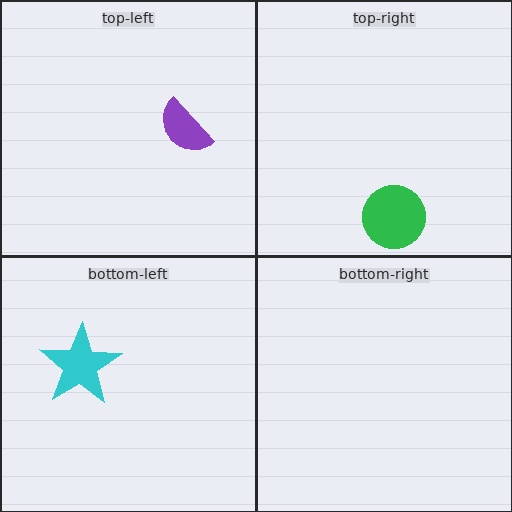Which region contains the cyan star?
The bottom-left region.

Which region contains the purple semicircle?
The top-left region.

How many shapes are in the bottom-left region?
1.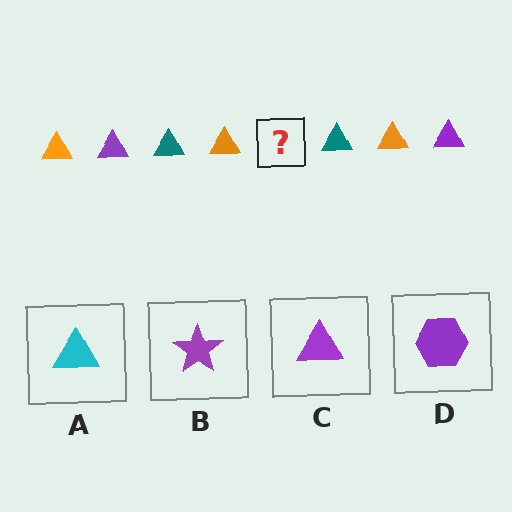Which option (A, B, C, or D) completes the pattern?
C.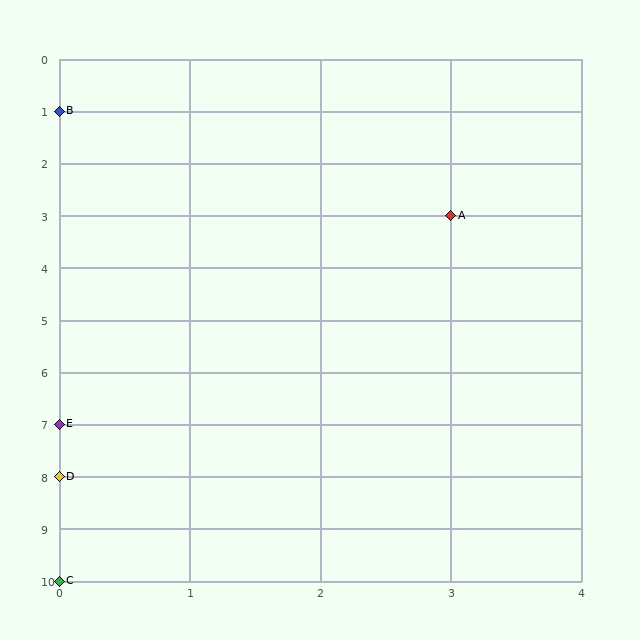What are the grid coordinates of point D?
Point D is at grid coordinates (0, 8).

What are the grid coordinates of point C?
Point C is at grid coordinates (0, 10).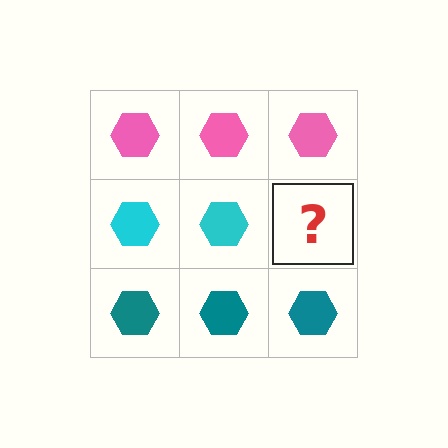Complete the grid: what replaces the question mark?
The question mark should be replaced with a cyan hexagon.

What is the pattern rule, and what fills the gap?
The rule is that each row has a consistent color. The gap should be filled with a cyan hexagon.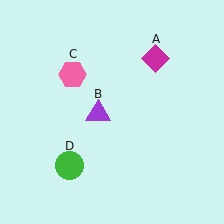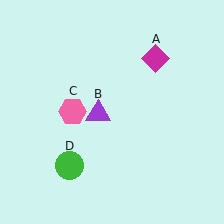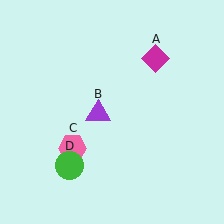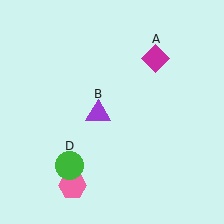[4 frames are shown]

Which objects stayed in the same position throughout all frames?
Magenta diamond (object A) and purple triangle (object B) and green circle (object D) remained stationary.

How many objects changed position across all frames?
1 object changed position: pink hexagon (object C).